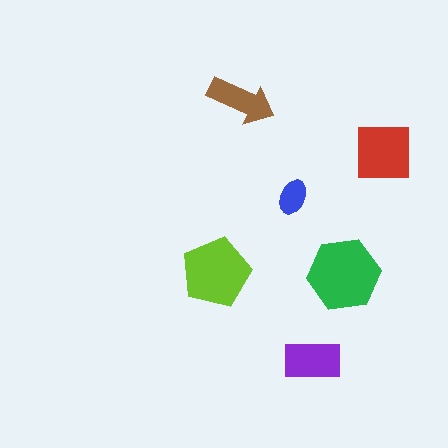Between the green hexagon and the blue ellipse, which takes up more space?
The green hexagon.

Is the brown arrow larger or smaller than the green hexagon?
Smaller.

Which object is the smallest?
The blue ellipse.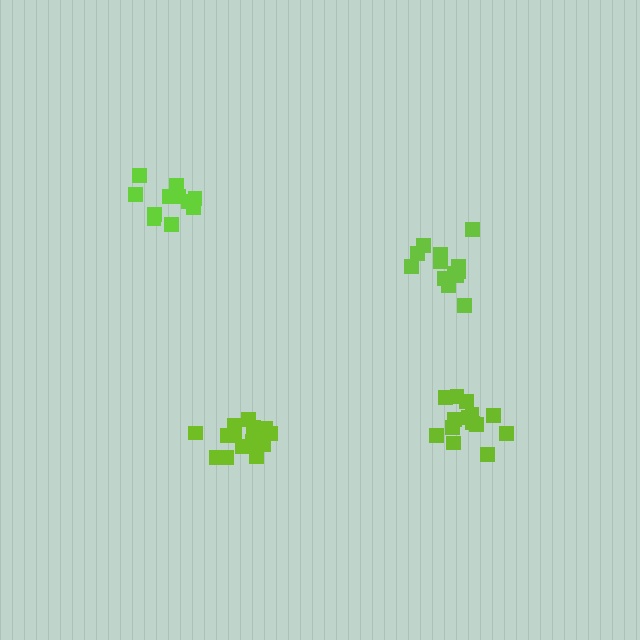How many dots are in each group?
Group 1: 14 dots, Group 2: 11 dots, Group 3: 13 dots, Group 4: 16 dots (54 total).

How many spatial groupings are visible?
There are 4 spatial groupings.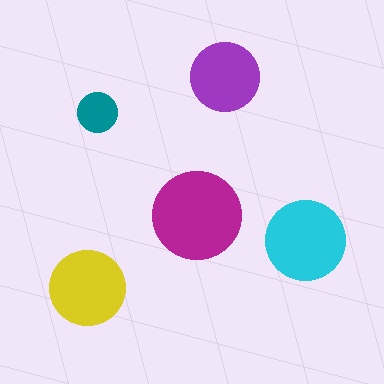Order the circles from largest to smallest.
the magenta one, the cyan one, the yellow one, the purple one, the teal one.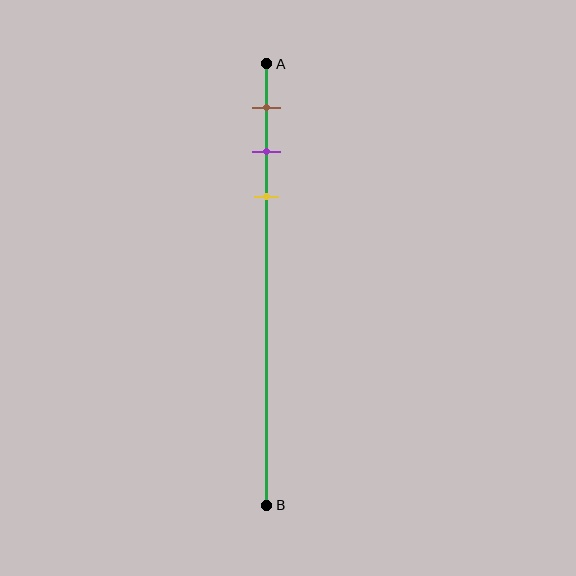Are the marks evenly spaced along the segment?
Yes, the marks are approximately evenly spaced.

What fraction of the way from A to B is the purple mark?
The purple mark is approximately 20% (0.2) of the way from A to B.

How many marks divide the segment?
There are 3 marks dividing the segment.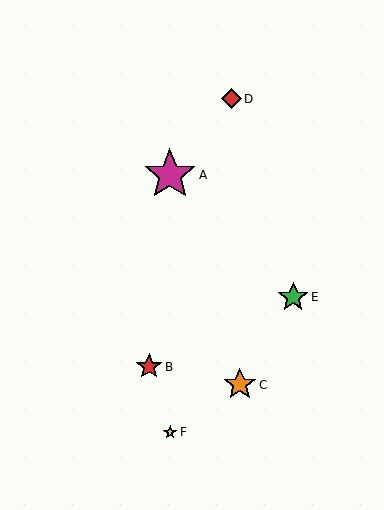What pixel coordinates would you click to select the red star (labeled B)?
Click at (149, 367) to select the red star B.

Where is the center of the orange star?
The center of the orange star is at (240, 385).